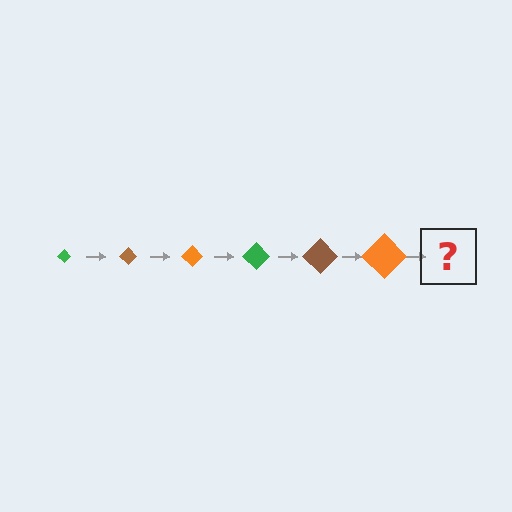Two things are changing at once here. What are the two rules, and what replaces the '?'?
The two rules are that the diamond grows larger each step and the color cycles through green, brown, and orange. The '?' should be a green diamond, larger than the previous one.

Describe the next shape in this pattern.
It should be a green diamond, larger than the previous one.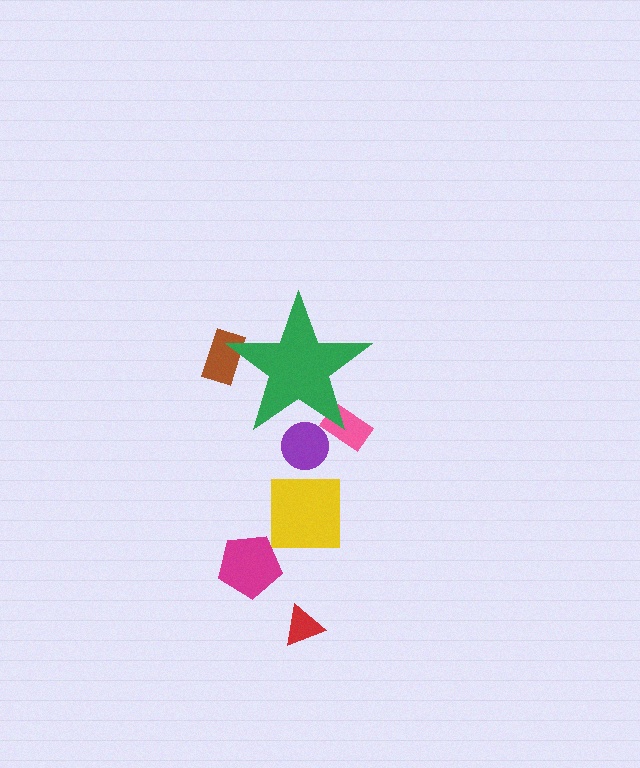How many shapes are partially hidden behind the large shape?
3 shapes are partially hidden.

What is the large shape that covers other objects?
A green star.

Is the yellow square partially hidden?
No, the yellow square is fully visible.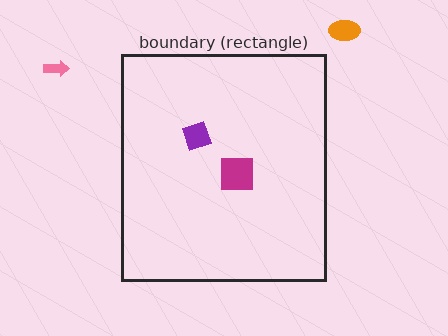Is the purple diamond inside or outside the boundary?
Inside.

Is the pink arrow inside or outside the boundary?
Outside.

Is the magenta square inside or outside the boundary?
Inside.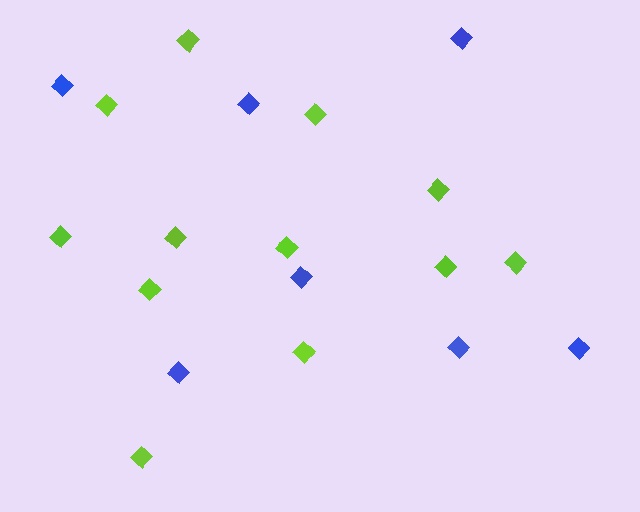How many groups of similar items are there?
There are 2 groups: one group of blue diamonds (7) and one group of lime diamonds (12).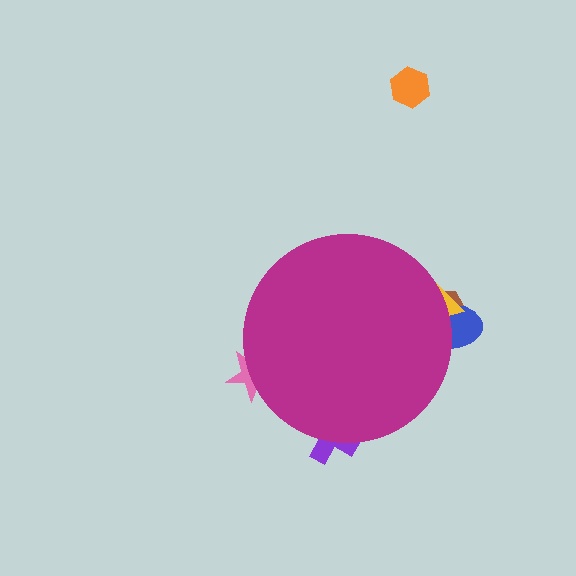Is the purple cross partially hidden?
Yes, the purple cross is partially hidden behind the magenta circle.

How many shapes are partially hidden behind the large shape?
5 shapes are partially hidden.